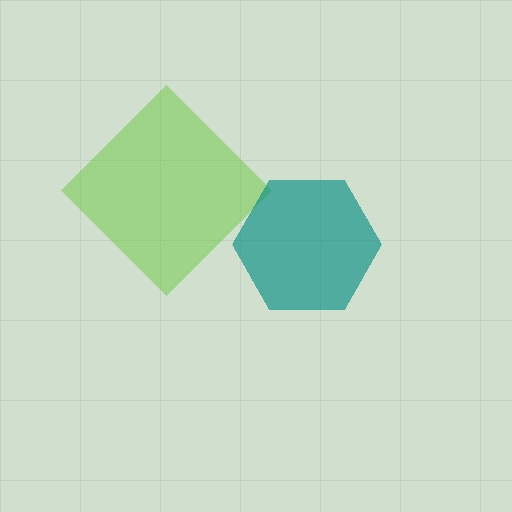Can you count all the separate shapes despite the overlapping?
Yes, there are 2 separate shapes.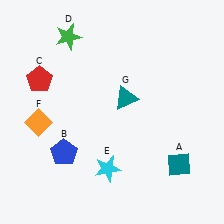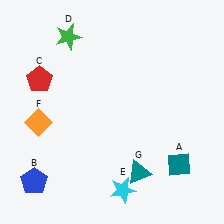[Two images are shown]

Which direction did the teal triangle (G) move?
The teal triangle (G) moved down.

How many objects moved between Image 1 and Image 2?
3 objects moved between the two images.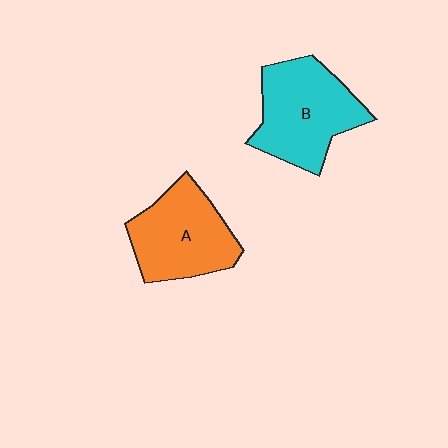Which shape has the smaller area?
Shape A (orange).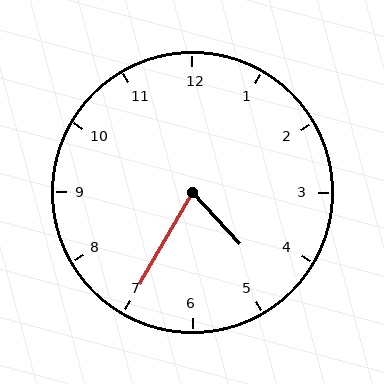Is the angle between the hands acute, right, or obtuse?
It is acute.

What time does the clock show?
4:35.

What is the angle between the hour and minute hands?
Approximately 72 degrees.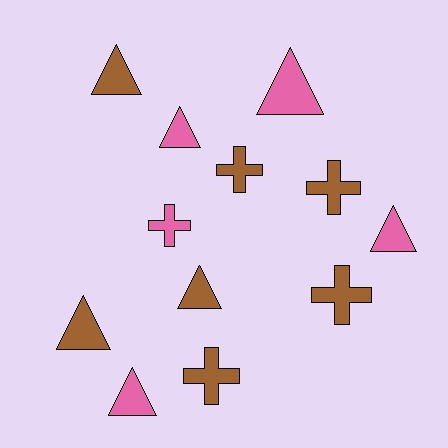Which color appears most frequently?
Brown, with 7 objects.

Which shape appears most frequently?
Triangle, with 7 objects.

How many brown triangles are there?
There are 3 brown triangles.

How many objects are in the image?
There are 12 objects.